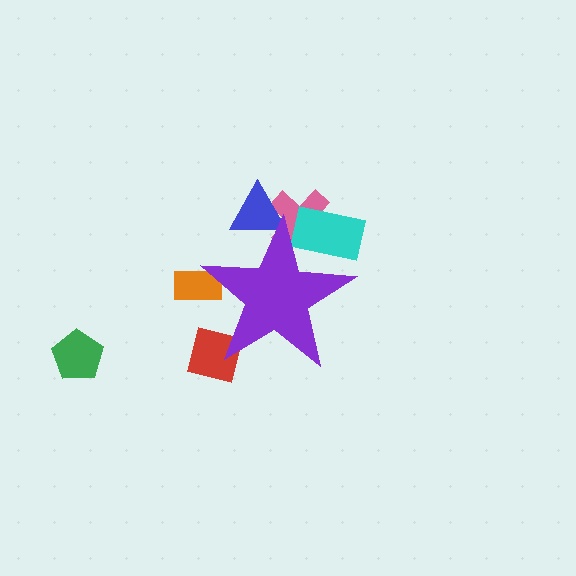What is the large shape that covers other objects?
A purple star.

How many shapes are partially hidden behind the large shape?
5 shapes are partially hidden.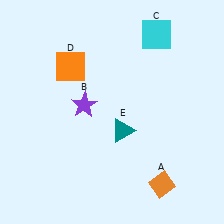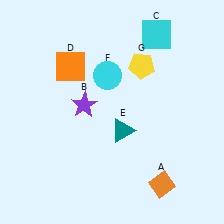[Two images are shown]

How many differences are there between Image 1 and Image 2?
There are 2 differences between the two images.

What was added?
A cyan circle (F), a yellow pentagon (G) were added in Image 2.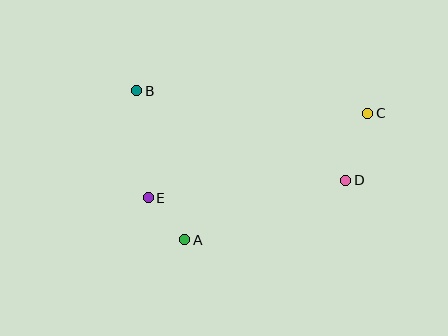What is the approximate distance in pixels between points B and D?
The distance between B and D is approximately 228 pixels.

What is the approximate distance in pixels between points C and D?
The distance between C and D is approximately 71 pixels.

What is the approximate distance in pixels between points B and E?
The distance between B and E is approximately 108 pixels.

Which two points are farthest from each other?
Points C and E are farthest from each other.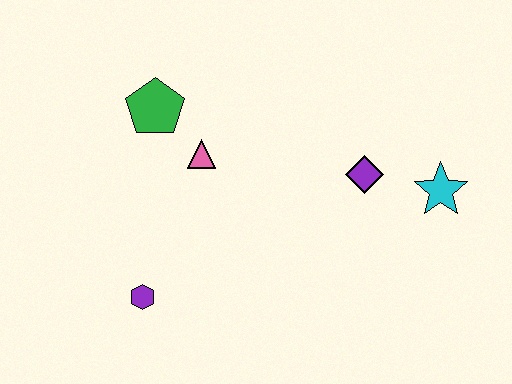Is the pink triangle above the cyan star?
Yes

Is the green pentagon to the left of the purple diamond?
Yes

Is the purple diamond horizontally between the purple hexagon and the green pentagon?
No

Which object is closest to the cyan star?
The purple diamond is closest to the cyan star.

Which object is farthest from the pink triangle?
The cyan star is farthest from the pink triangle.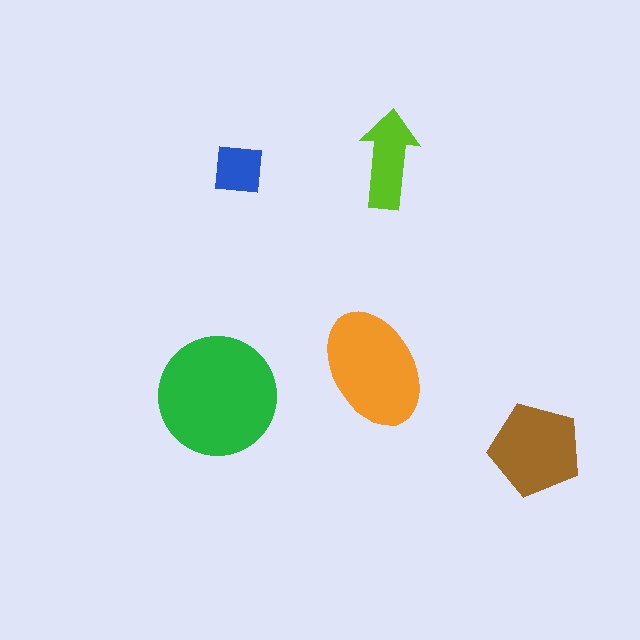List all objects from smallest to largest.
The blue square, the lime arrow, the brown pentagon, the orange ellipse, the green circle.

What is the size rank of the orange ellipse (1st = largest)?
2nd.